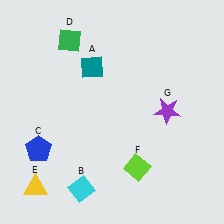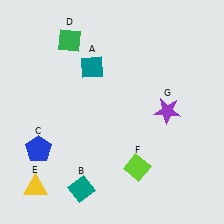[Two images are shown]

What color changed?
The diamond (B) changed from cyan in Image 1 to teal in Image 2.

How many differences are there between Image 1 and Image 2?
There is 1 difference between the two images.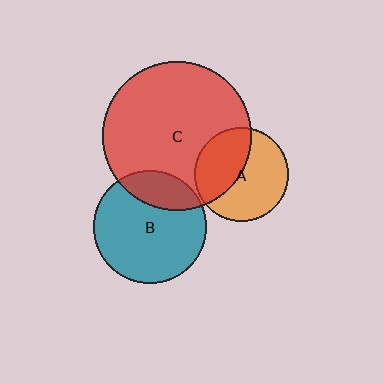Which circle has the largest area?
Circle C (red).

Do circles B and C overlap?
Yes.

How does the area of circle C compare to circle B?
Approximately 1.7 times.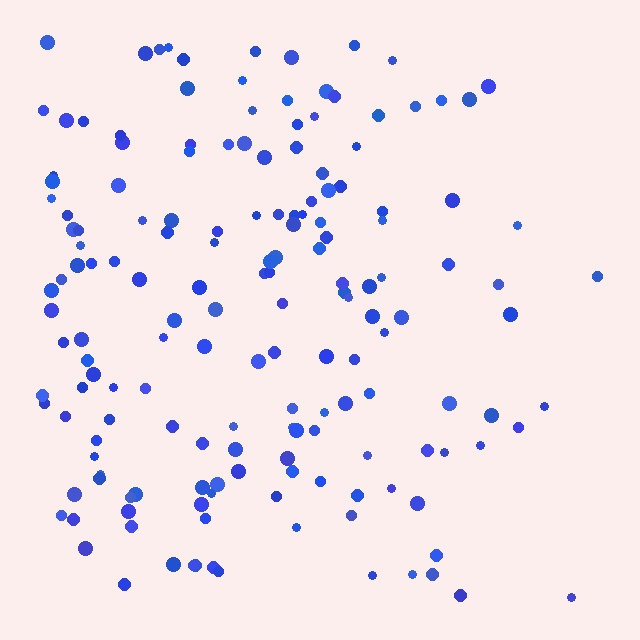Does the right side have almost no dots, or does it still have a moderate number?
Still a moderate number, just noticeably fewer than the left.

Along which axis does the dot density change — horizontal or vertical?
Horizontal.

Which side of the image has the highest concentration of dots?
The left.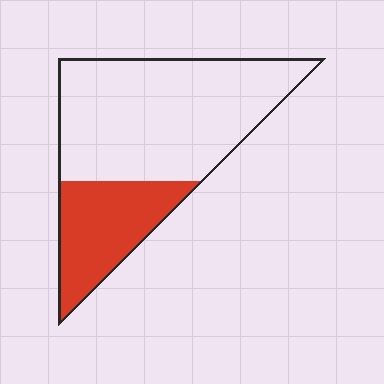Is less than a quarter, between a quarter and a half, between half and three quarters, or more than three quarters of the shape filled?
Between a quarter and a half.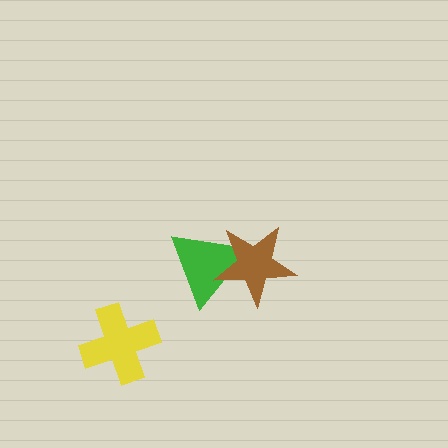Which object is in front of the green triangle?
The brown star is in front of the green triangle.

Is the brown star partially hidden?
No, no other shape covers it.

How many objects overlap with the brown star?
1 object overlaps with the brown star.